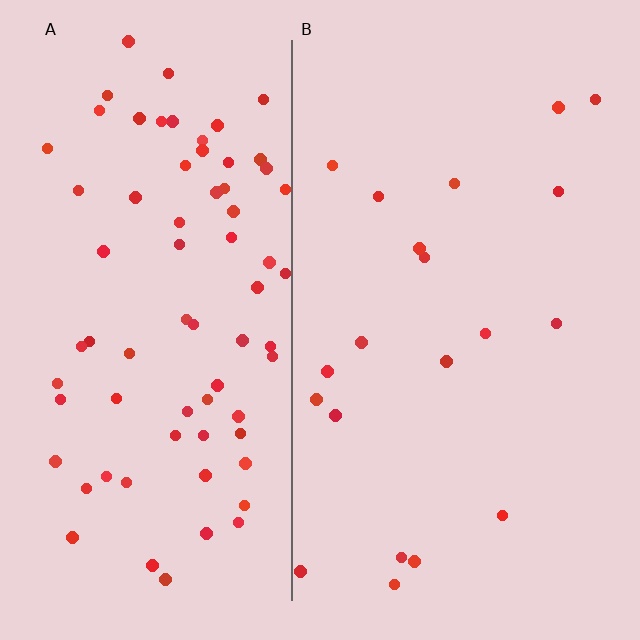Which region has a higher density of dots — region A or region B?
A (the left).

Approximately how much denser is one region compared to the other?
Approximately 3.7× — region A over region B.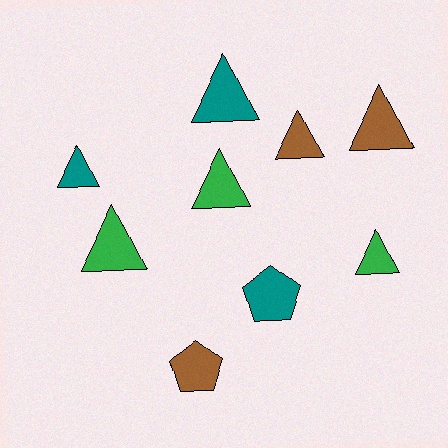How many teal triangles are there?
There are 2 teal triangles.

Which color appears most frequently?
Teal, with 3 objects.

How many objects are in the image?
There are 9 objects.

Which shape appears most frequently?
Triangle, with 7 objects.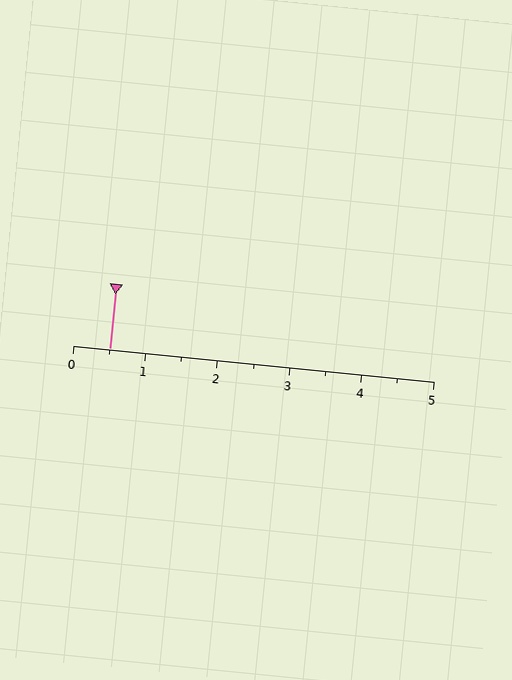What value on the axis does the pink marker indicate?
The marker indicates approximately 0.5.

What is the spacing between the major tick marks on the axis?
The major ticks are spaced 1 apart.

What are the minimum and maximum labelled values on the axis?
The axis runs from 0 to 5.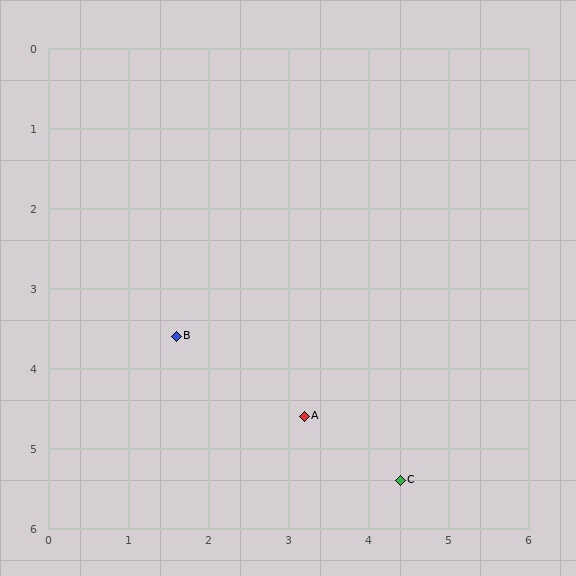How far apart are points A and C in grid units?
Points A and C are about 1.4 grid units apart.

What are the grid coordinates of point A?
Point A is at approximately (3.2, 4.6).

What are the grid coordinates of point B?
Point B is at approximately (1.6, 3.6).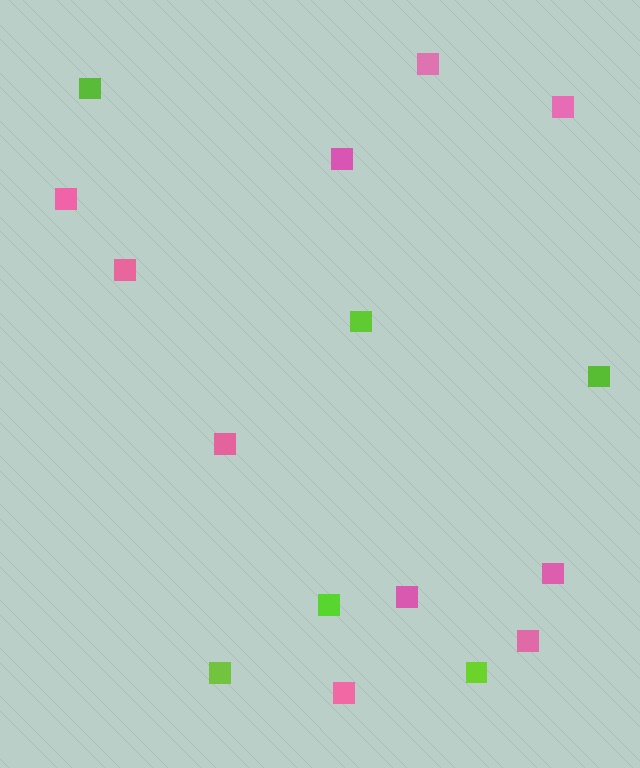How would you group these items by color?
There are 2 groups: one group of lime squares (6) and one group of pink squares (10).